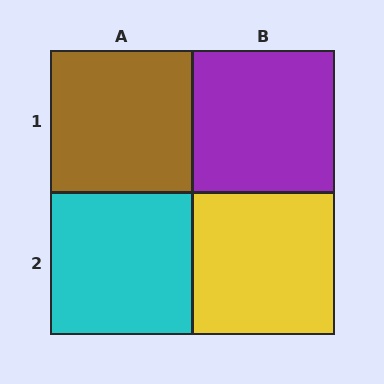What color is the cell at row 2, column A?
Cyan.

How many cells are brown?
1 cell is brown.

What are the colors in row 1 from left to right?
Brown, purple.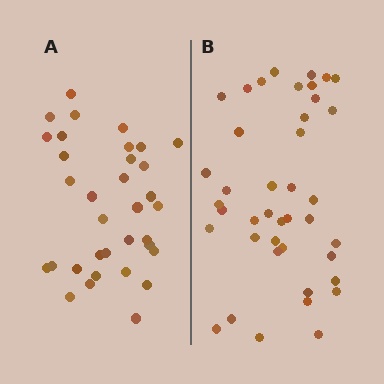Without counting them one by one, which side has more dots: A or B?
Region B (the right region) has more dots.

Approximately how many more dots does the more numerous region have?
Region B has roughly 8 or so more dots than region A.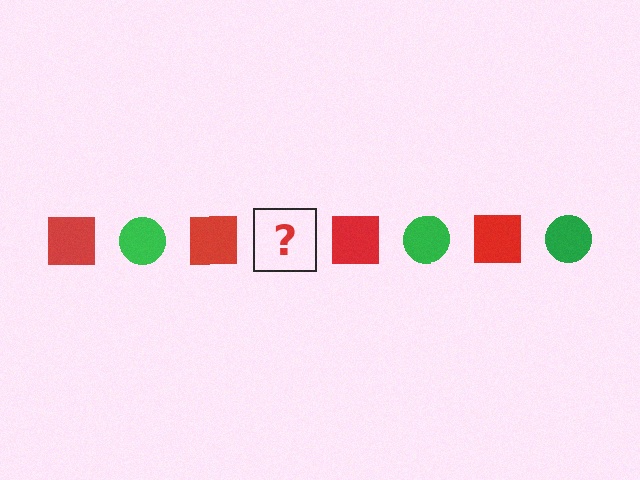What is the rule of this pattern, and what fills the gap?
The rule is that the pattern alternates between red square and green circle. The gap should be filled with a green circle.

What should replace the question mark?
The question mark should be replaced with a green circle.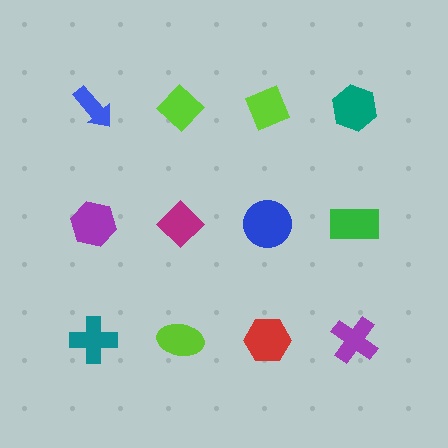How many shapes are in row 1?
4 shapes.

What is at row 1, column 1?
A blue arrow.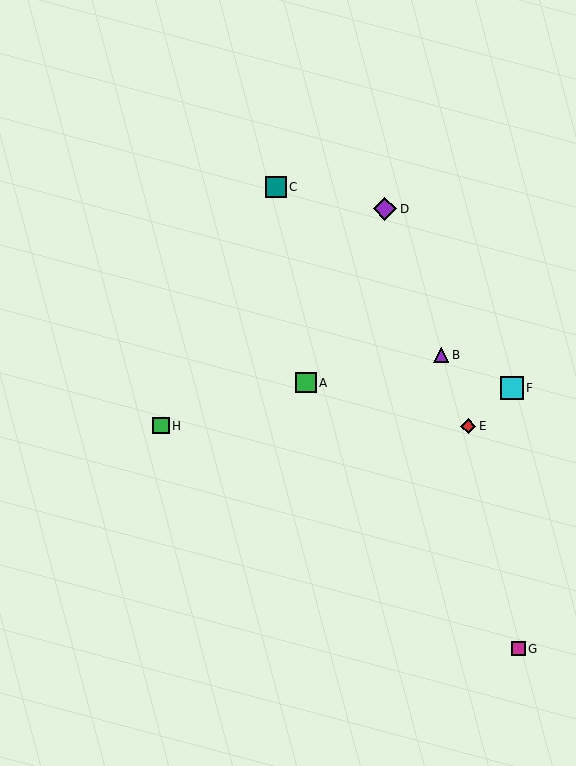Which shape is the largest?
The purple diamond (labeled D) is the largest.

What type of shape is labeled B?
Shape B is a purple triangle.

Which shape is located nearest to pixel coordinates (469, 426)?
The red diamond (labeled E) at (468, 426) is nearest to that location.